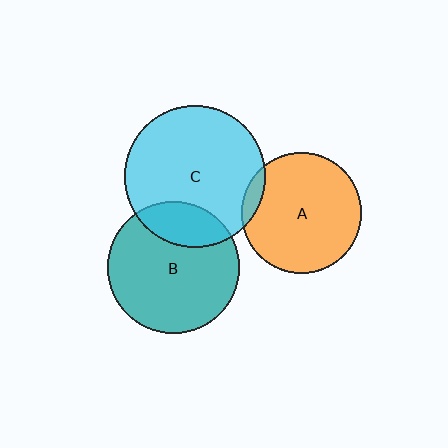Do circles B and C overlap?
Yes.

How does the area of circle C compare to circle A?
Approximately 1.4 times.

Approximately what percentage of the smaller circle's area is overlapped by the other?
Approximately 20%.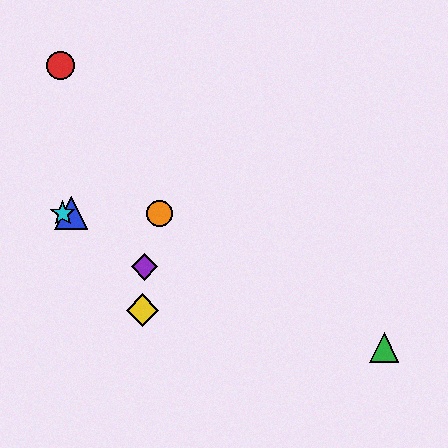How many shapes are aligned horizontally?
3 shapes (the blue triangle, the orange circle, the cyan star) are aligned horizontally.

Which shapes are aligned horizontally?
The blue triangle, the orange circle, the cyan star are aligned horizontally.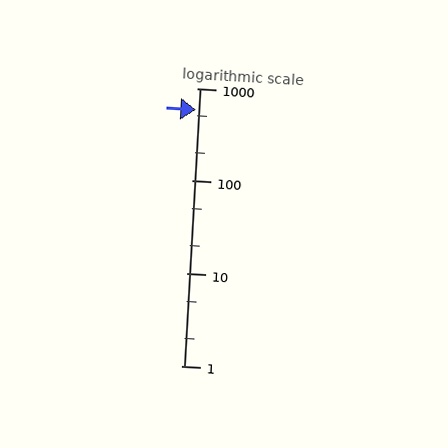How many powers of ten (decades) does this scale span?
The scale spans 3 decades, from 1 to 1000.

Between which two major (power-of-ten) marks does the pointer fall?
The pointer is between 100 and 1000.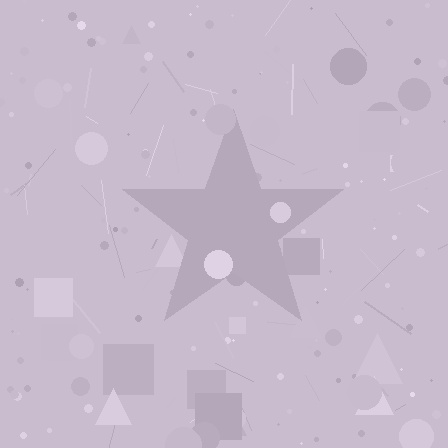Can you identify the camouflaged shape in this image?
The camouflaged shape is a star.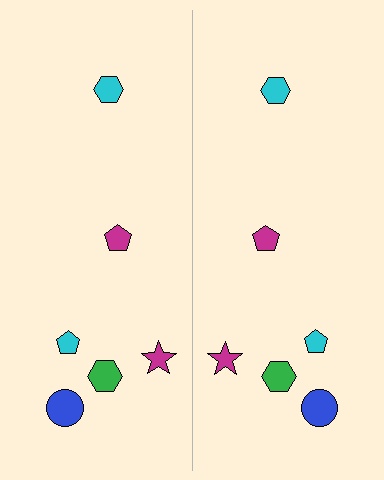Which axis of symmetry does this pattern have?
The pattern has a vertical axis of symmetry running through the center of the image.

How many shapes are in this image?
There are 12 shapes in this image.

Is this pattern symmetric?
Yes, this pattern has bilateral (reflection) symmetry.